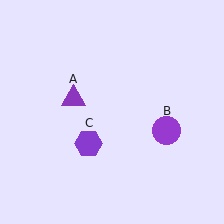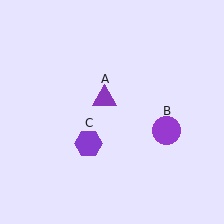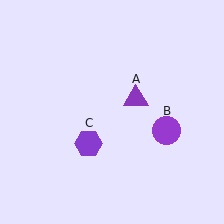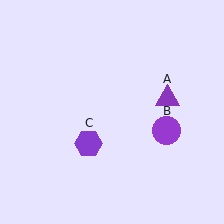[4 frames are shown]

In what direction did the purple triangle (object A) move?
The purple triangle (object A) moved right.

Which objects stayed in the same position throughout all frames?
Purple circle (object B) and purple hexagon (object C) remained stationary.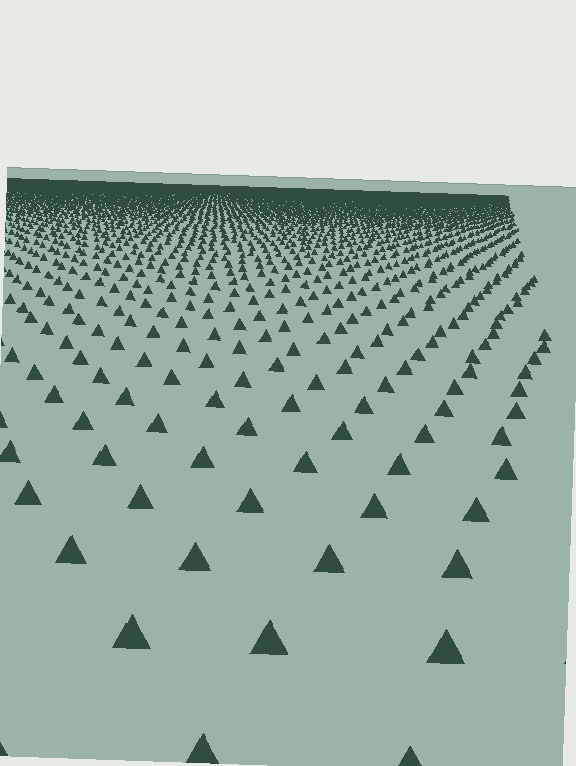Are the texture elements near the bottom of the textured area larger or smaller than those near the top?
Larger. Near the bottom, elements are closer to the viewer and appear at a bigger on-screen size.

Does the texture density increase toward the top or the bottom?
Density increases toward the top.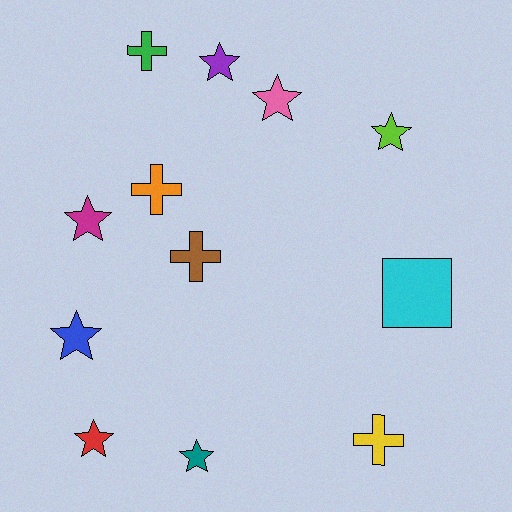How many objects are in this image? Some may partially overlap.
There are 12 objects.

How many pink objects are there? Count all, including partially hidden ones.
There is 1 pink object.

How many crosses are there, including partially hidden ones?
There are 4 crosses.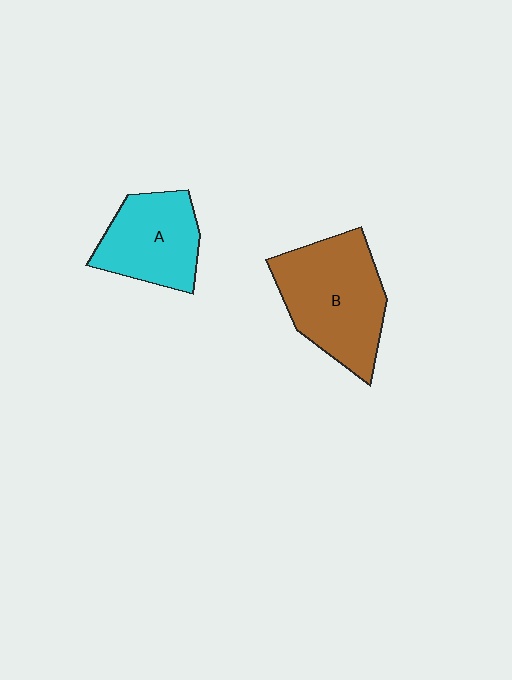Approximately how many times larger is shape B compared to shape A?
Approximately 1.4 times.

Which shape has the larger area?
Shape B (brown).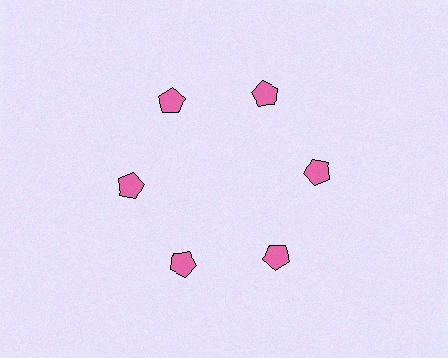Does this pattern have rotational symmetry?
Yes, this pattern has 6-fold rotational symmetry. It looks the same after rotating 60 degrees around the center.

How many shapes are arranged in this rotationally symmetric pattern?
There are 6 shapes, arranged in 6 groups of 1.